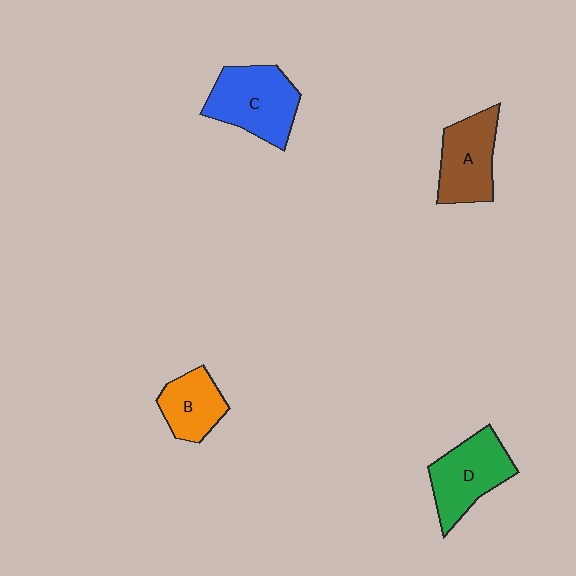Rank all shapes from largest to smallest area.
From largest to smallest: C (blue), D (green), A (brown), B (orange).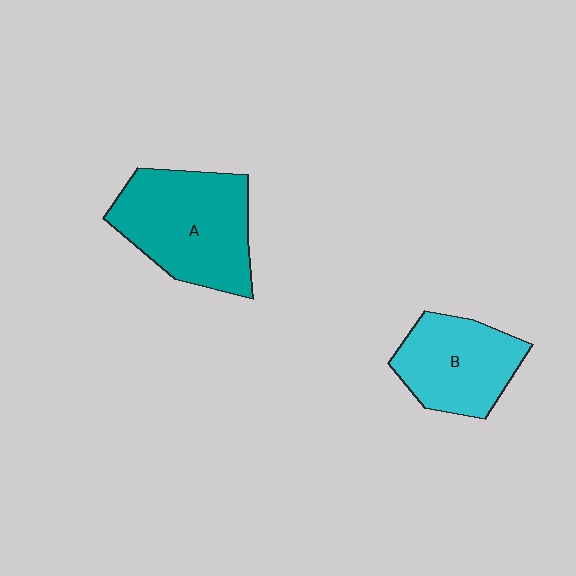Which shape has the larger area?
Shape A (teal).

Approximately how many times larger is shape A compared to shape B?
Approximately 1.4 times.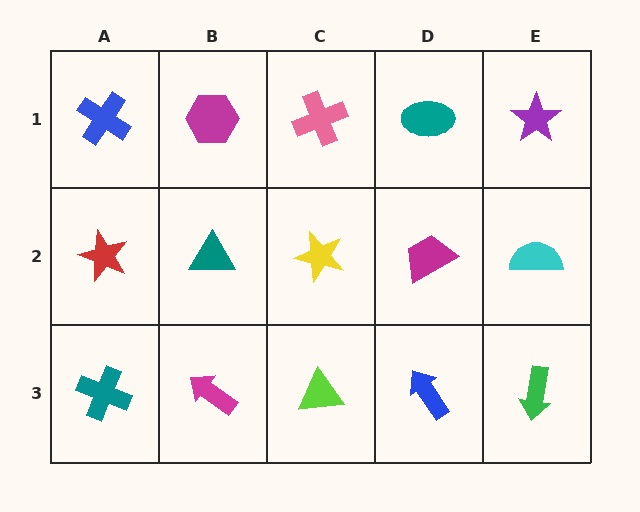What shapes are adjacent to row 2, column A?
A blue cross (row 1, column A), a teal cross (row 3, column A), a teal triangle (row 2, column B).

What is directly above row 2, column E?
A purple star.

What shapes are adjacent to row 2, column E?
A purple star (row 1, column E), a green arrow (row 3, column E), a magenta trapezoid (row 2, column D).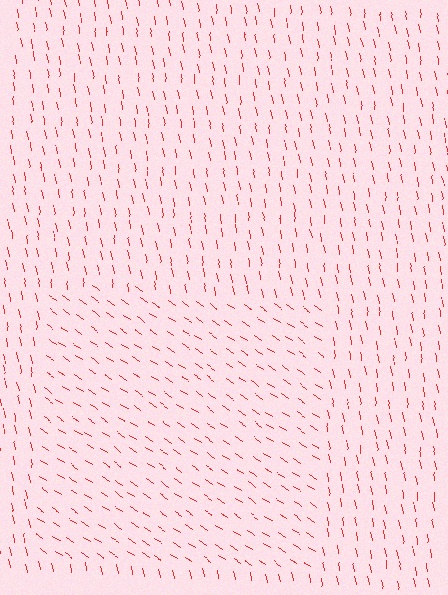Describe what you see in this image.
The image is filled with small red line segments. A rectangle region in the image has lines oriented differently from the surrounding lines, creating a visible texture boundary.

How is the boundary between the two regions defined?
The boundary is defined purely by a change in line orientation (approximately 45 degrees difference). All lines are the same color and thickness.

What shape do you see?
I see a rectangle.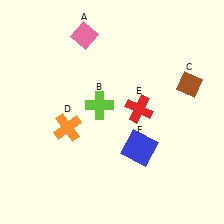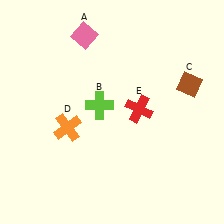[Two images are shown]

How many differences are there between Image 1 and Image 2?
There is 1 difference between the two images.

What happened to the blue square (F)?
The blue square (F) was removed in Image 2. It was in the bottom-right area of Image 1.